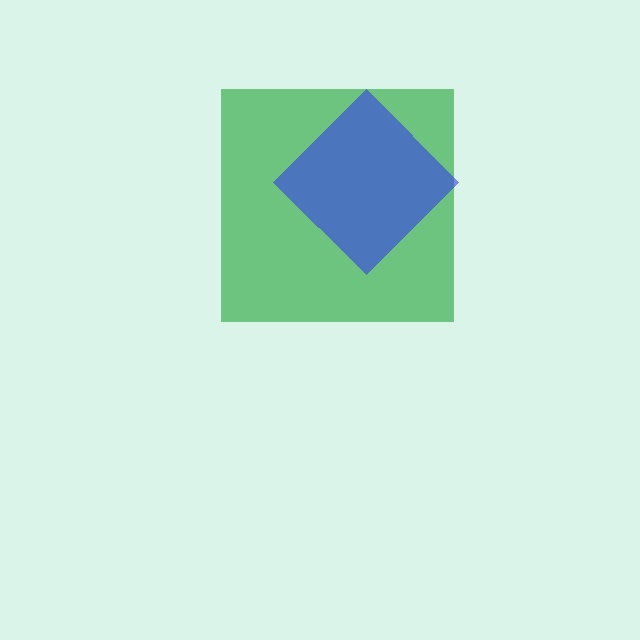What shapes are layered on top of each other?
The layered shapes are: a green square, a blue diamond.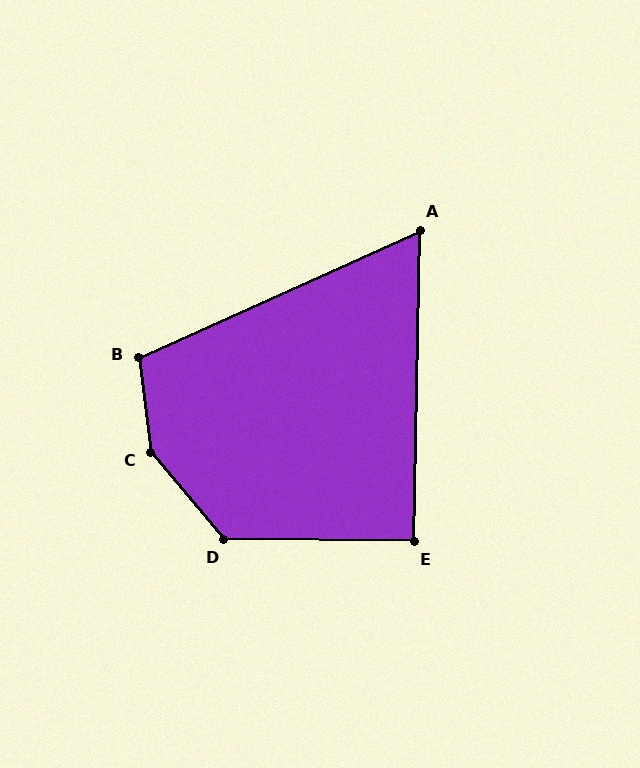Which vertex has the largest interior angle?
C, at approximately 147 degrees.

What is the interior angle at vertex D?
Approximately 131 degrees (obtuse).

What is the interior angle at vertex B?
Approximately 107 degrees (obtuse).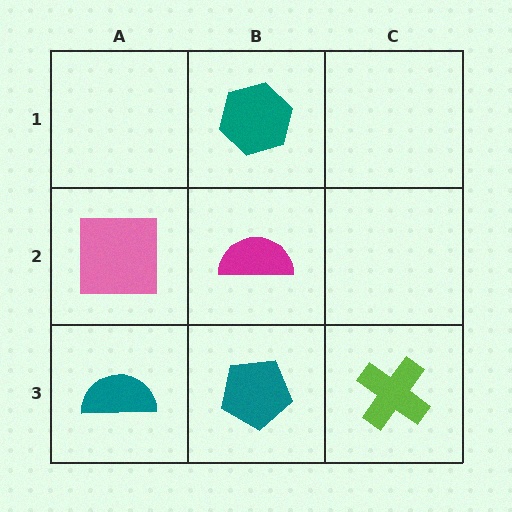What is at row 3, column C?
A lime cross.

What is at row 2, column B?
A magenta semicircle.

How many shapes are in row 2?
2 shapes.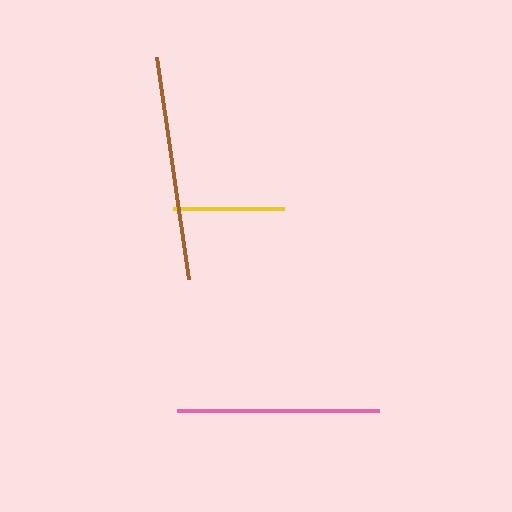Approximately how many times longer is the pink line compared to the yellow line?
The pink line is approximately 1.8 times the length of the yellow line.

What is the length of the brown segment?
The brown segment is approximately 224 pixels long.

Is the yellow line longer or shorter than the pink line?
The pink line is longer than the yellow line.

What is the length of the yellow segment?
The yellow segment is approximately 111 pixels long.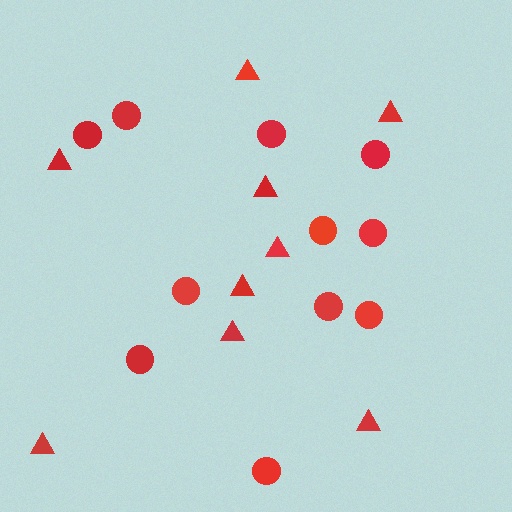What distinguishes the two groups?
There are 2 groups: one group of triangles (9) and one group of circles (11).